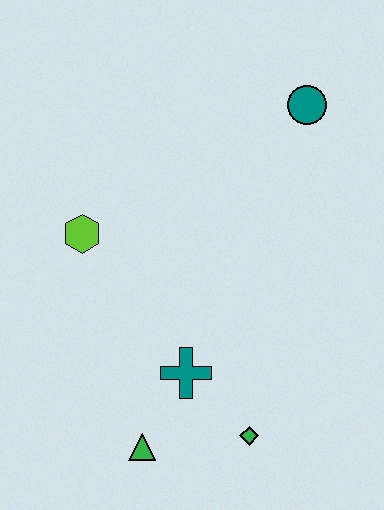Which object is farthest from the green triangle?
The teal circle is farthest from the green triangle.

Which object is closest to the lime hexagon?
The teal cross is closest to the lime hexagon.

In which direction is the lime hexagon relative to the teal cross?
The lime hexagon is above the teal cross.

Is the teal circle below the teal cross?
No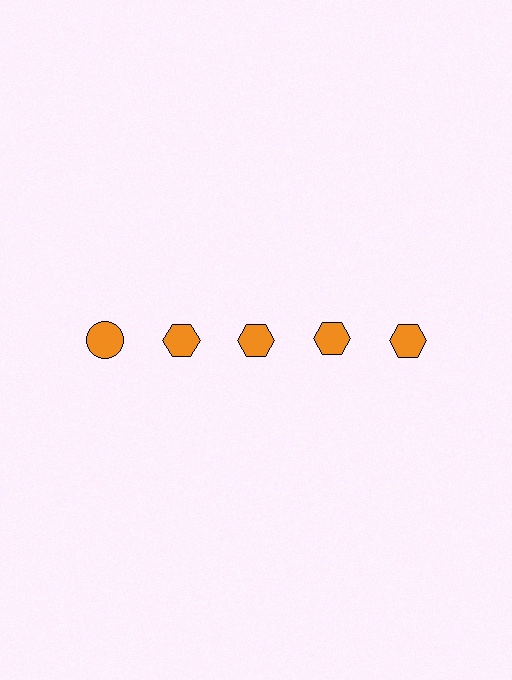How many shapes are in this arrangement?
There are 5 shapes arranged in a grid pattern.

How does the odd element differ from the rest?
It has a different shape: circle instead of hexagon.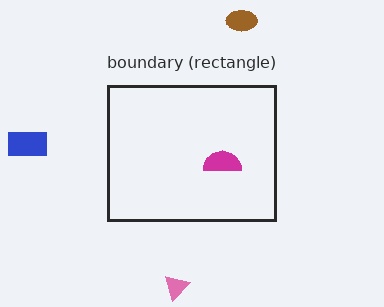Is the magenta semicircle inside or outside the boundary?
Inside.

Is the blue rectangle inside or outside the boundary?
Outside.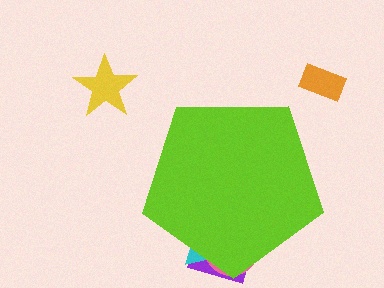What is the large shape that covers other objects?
A lime pentagon.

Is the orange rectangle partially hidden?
No, the orange rectangle is fully visible.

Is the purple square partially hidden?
Yes, the purple square is partially hidden behind the lime pentagon.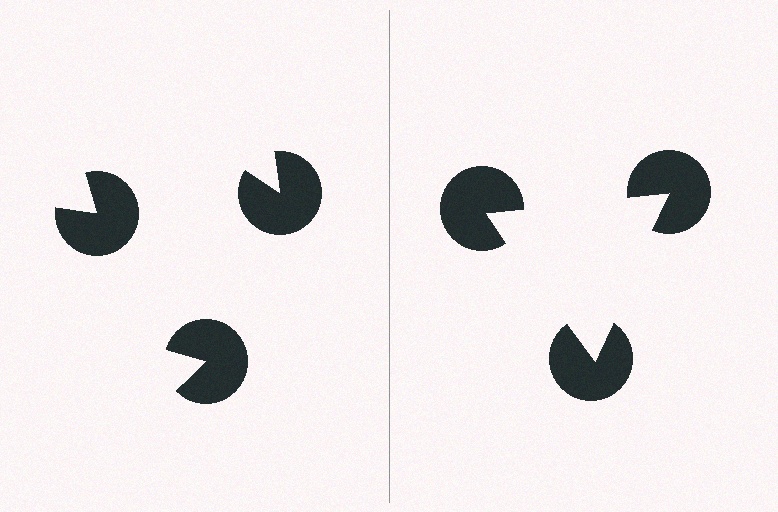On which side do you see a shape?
An illusory triangle appears on the right side. On the left side the wedge cuts are rotated, so no coherent shape forms.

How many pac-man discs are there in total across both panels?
6 — 3 on each side.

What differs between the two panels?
The pac-man discs are positioned identically on both sides; only the wedge orientations differ. On the right they align to a triangle; on the left they are misaligned.